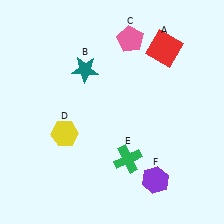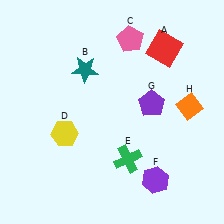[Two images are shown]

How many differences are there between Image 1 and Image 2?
There are 2 differences between the two images.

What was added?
A purple pentagon (G), an orange diamond (H) were added in Image 2.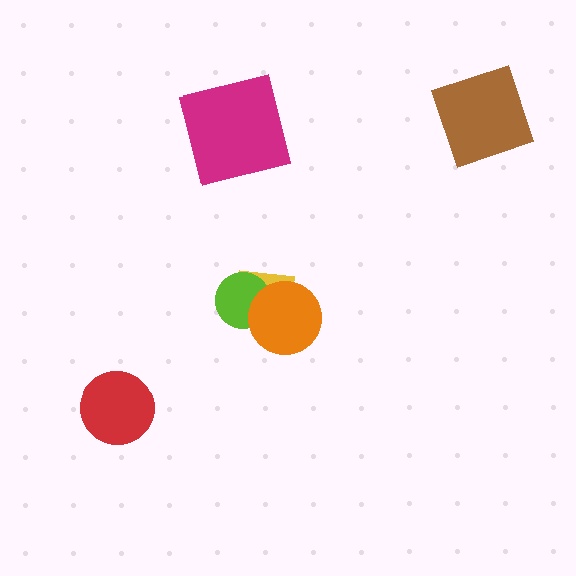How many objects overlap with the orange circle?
2 objects overlap with the orange circle.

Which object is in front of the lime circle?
The orange circle is in front of the lime circle.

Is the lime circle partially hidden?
Yes, it is partially covered by another shape.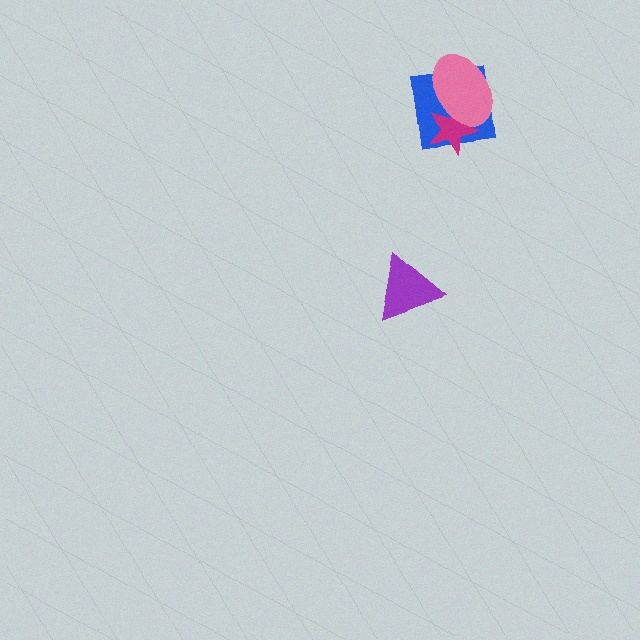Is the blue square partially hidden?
Yes, it is partially covered by another shape.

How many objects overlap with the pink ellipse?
2 objects overlap with the pink ellipse.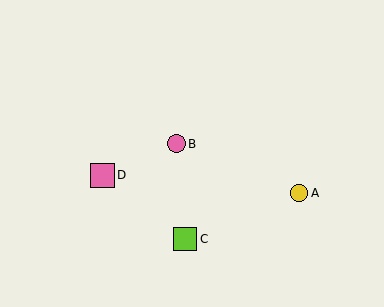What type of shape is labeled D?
Shape D is a pink square.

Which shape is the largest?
The pink square (labeled D) is the largest.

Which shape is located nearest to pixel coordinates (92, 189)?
The pink square (labeled D) at (102, 175) is nearest to that location.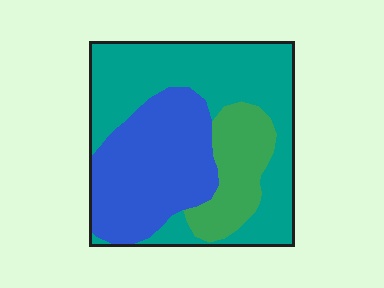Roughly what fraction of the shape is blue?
Blue covers about 35% of the shape.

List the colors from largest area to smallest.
From largest to smallest: teal, blue, green.